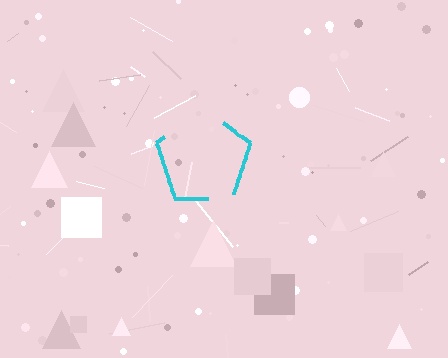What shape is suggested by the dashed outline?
The dashed outline suggests a pentagon.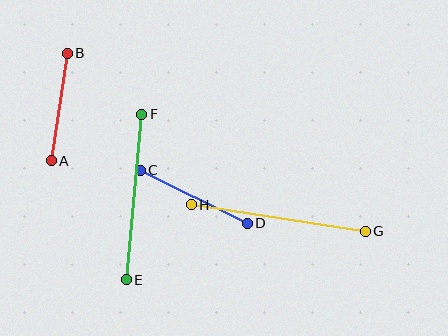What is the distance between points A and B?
The distance is approximately 108 pixels.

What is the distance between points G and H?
The distance is approximately 176 pixels.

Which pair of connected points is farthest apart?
Points G and H are farthest apart.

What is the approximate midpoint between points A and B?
The midpoint is at approximately (59, 107) pixels.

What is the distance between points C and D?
The distance is approximately 119 pixels.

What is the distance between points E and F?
The distance is approximately 166 pixels.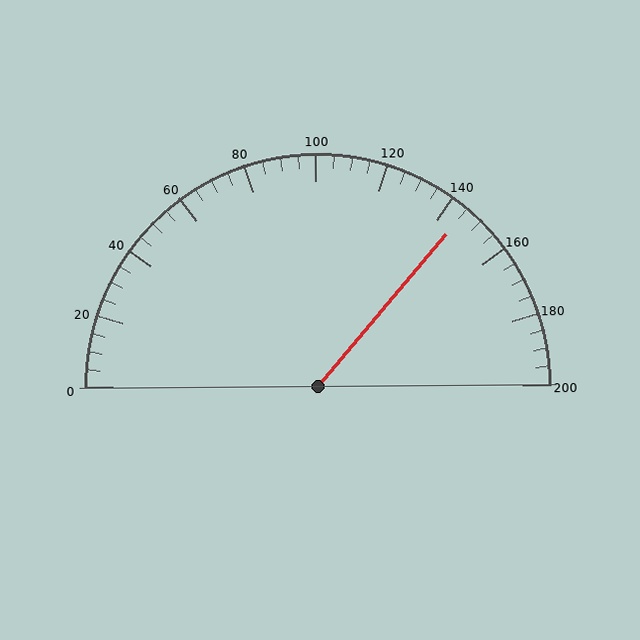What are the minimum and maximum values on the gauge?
The gauge ranges from 0 to 200.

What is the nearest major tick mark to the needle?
The nearest major tick mark is 140.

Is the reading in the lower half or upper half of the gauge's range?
The reading is in the upper half of the range (0 to 200).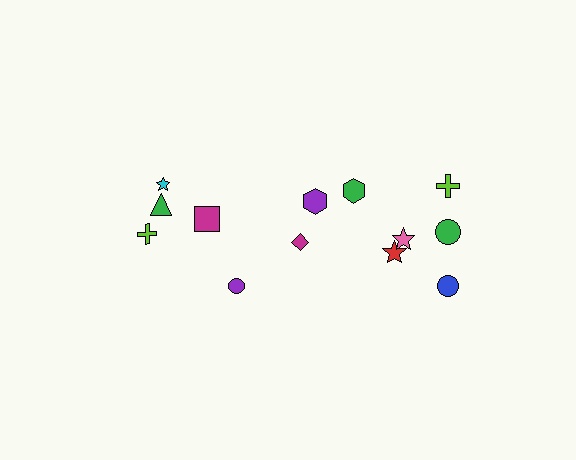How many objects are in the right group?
There are 8 objects.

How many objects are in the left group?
There are 5 objects.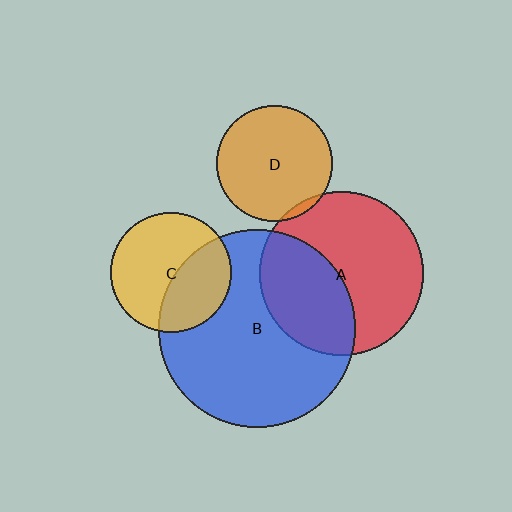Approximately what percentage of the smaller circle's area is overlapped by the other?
Approximately 5%.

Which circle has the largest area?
Circle B (blue).